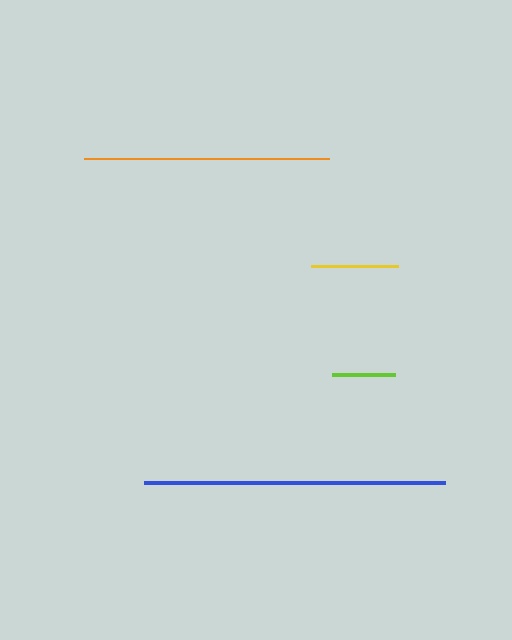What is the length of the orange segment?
The orange segment is approximately 245 pixels long.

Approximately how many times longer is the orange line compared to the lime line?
The orange line is approximately 3.9 times the length of the lime line.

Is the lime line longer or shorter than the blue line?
The blue line is longer than the lime line.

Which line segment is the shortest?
The lime line is the shortest at approximately 63 pixels.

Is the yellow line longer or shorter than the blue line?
The blue line is longer than the yellow line.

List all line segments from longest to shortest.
From longest to shortest: blue, orange, yellow, lime.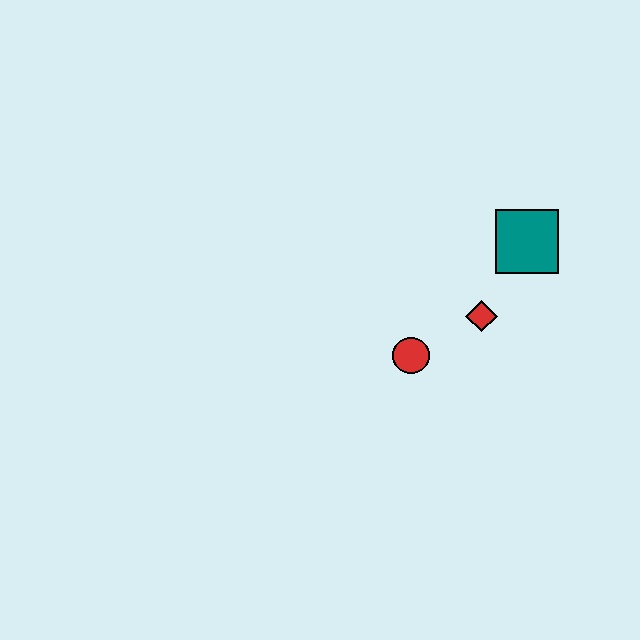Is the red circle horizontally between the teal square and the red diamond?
No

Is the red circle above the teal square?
No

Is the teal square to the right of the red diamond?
Yes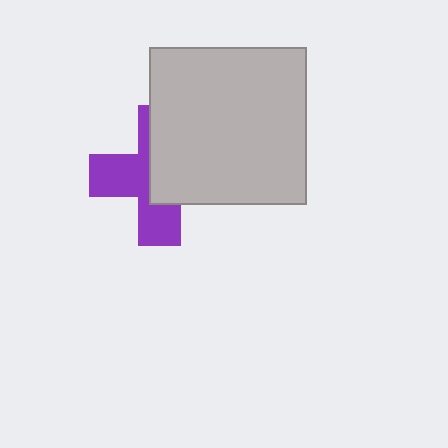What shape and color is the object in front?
The object in front is a light gray square.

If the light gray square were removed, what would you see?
You would see the complete purple cross.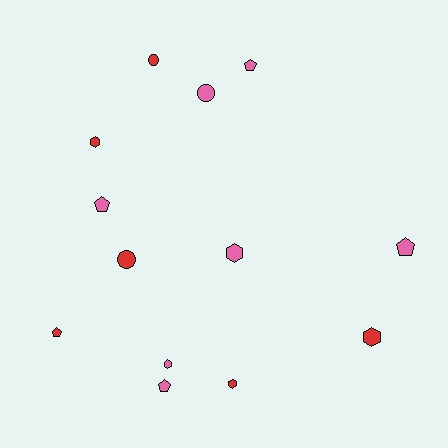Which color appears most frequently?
Pink, with 7 objects.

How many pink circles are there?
There is 1 pink circle.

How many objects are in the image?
There are 13 objects.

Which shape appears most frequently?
Hexagon, with 5 objects.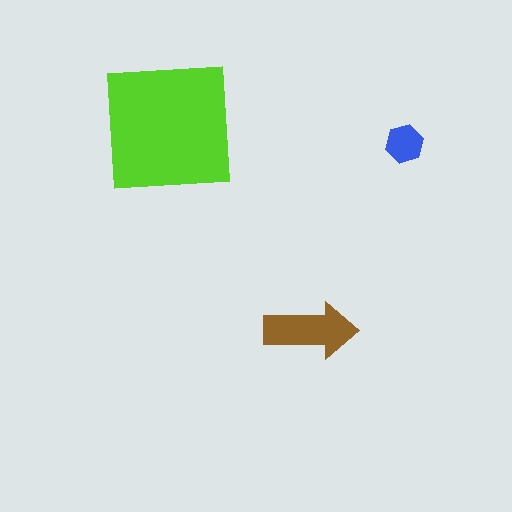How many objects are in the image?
There are 3 objects in the image.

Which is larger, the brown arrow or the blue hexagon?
The brown arrow.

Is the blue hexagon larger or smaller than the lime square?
Smaller.